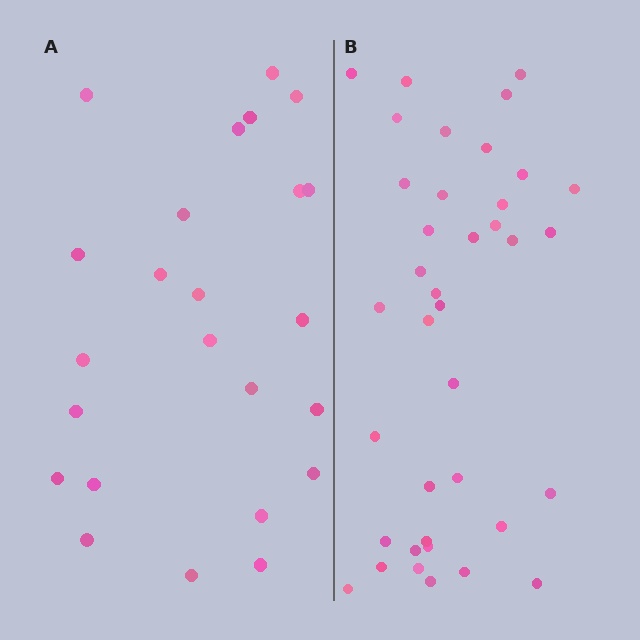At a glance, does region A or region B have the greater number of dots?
Region B (the right region) has more dots.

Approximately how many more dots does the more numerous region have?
Region B has approximately 15 more dots than region A.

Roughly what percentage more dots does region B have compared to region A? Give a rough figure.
About 60% more.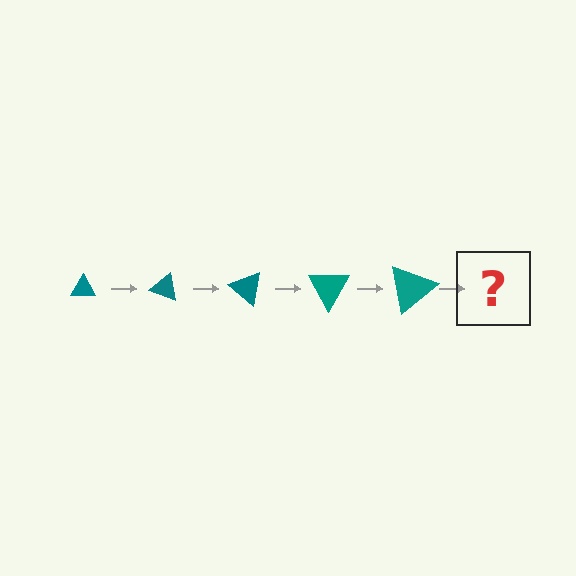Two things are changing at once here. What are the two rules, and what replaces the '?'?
The two rules are that the triangle grows larger each step and it rotates 20 degrees each step. The '?' should be a triangle, larger than the previous one and rotated 100 degrees from the start.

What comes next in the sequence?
The next element should be a triangle, larger than the previous one and rotated 100 degrees from the start.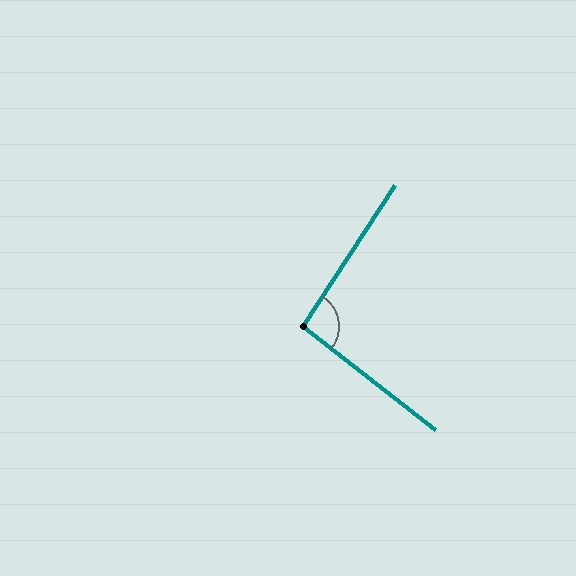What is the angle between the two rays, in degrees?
Approximately 95 degrees.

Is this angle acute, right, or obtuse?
It is approximately a right angle.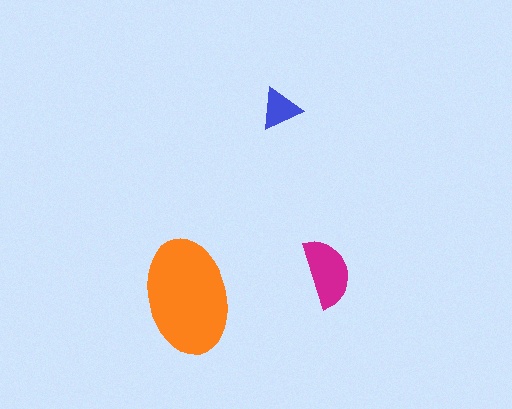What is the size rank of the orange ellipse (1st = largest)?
1st.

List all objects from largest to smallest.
The orange ellipse, the magenta semicircle, the blue triangle.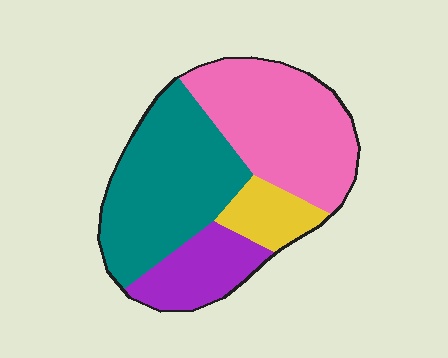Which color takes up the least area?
Yellow, at roughly 10%.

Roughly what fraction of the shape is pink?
Pink takes up about three eighths (3/8) of the shape.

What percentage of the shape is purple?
Purple covers about 15% of the shape.